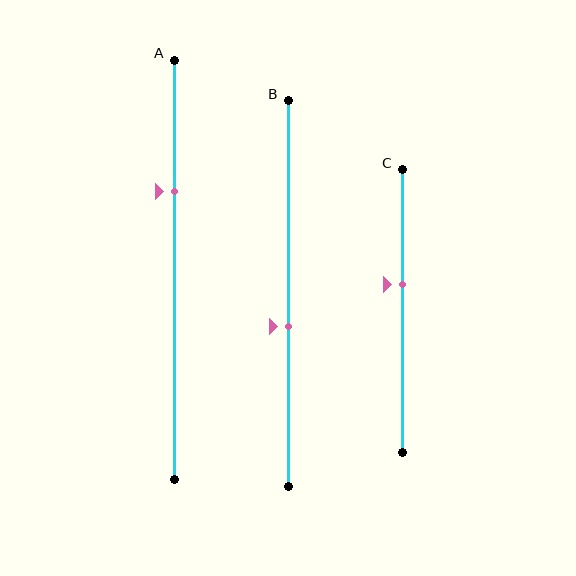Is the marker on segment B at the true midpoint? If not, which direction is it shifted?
No, the marker on segment B is shifted downward by about 9% of the segment length.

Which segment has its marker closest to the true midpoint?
Segment B has its marker closest to the true midpoint.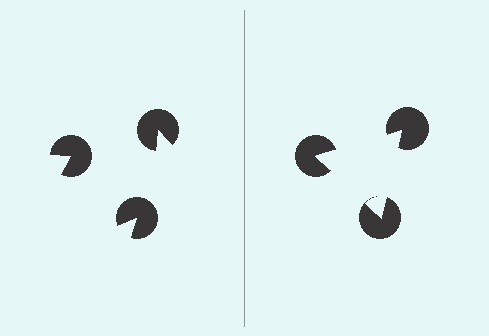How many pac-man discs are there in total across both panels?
6 — 3 on each side.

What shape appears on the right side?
An illusory triangle.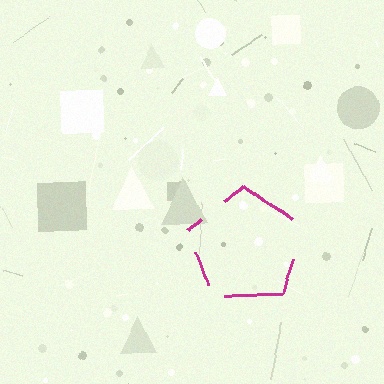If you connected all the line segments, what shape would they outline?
They would outline a pentagon.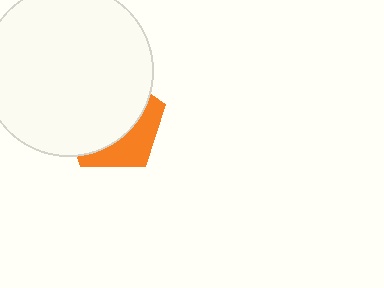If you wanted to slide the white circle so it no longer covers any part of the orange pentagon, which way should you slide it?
Slide it toward the upper-left — that is the most direct way to separate the two shapes.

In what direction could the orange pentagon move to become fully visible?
The orange pentagon could move toward the lower-right. That would shift it out from behind the white circle entirely.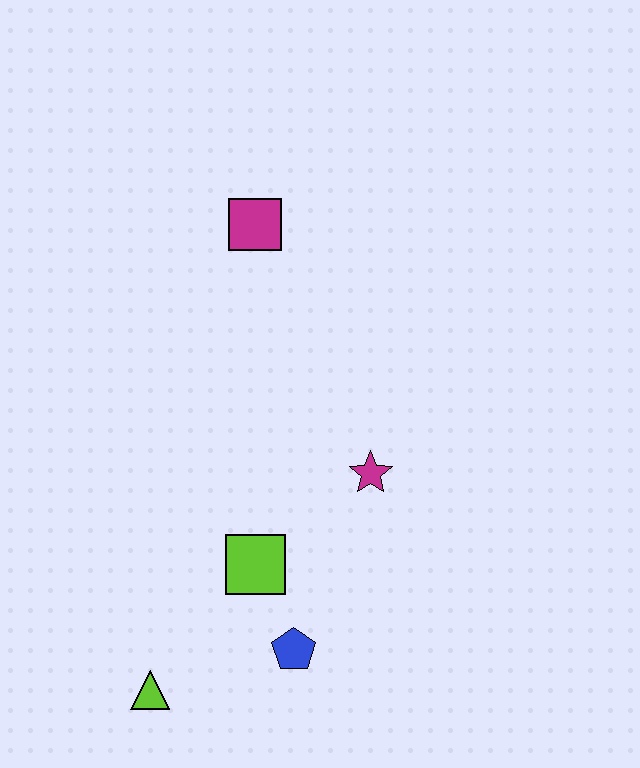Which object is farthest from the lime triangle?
The magenta square is farthest from the lime triangle.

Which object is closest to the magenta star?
The lime square is closest to the magenta star.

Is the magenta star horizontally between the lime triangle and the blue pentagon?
No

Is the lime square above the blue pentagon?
Yes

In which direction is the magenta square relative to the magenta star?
The magenta square is above the magenta star.